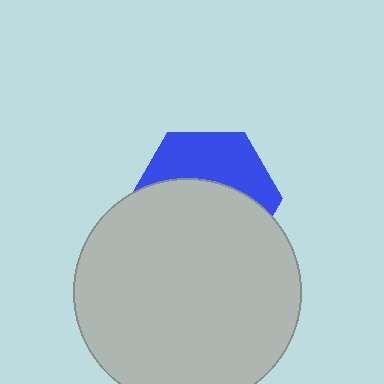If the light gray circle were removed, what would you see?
You would see the complete blue hexagon.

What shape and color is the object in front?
The object in front is a light gray circle.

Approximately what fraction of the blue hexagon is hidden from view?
Roughly 60% of the blue hexagon is hidden behind the light gray circle.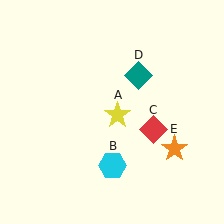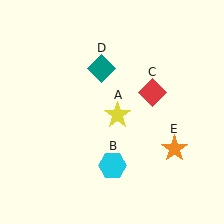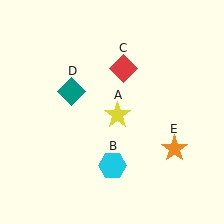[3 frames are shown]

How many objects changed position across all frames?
2 objects changed position: red diamond (object C), teal diamond (object D).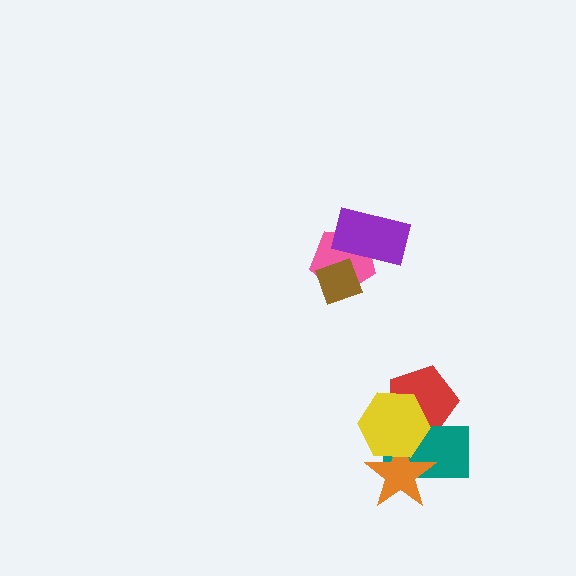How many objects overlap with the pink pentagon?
2 objects overlap with the pink pentagon.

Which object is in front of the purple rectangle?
The brown diamond is in front of the purple rectangle.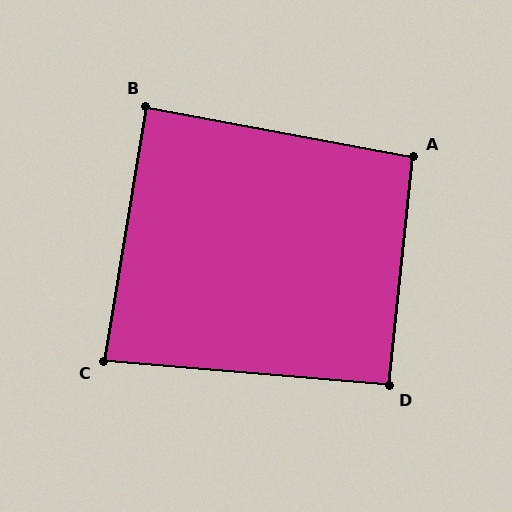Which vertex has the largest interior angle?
A, at approximately 95 degrees.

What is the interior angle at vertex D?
Approximately 91 degrees (approximately right).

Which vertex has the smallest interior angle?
C, at approximately 85 degrees.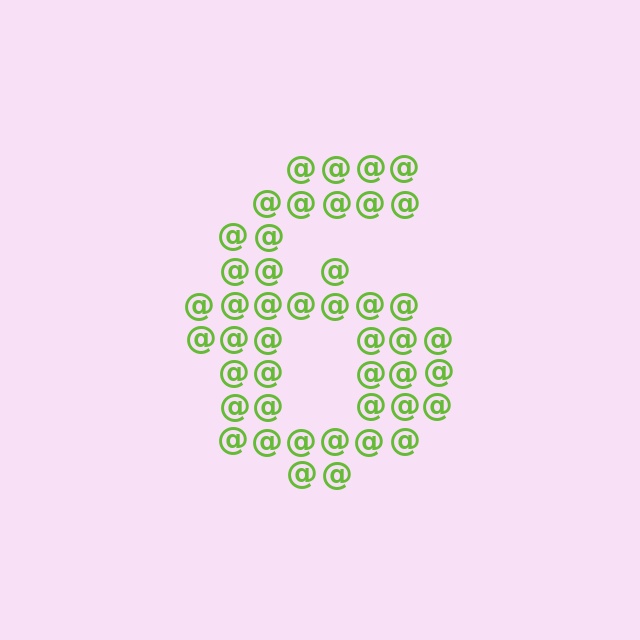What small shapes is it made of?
It is made of small at signs.